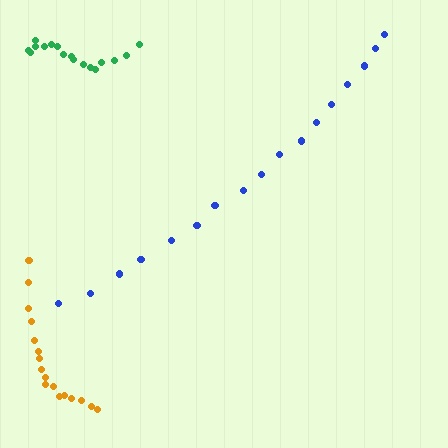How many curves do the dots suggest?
There are 3 distinct paths.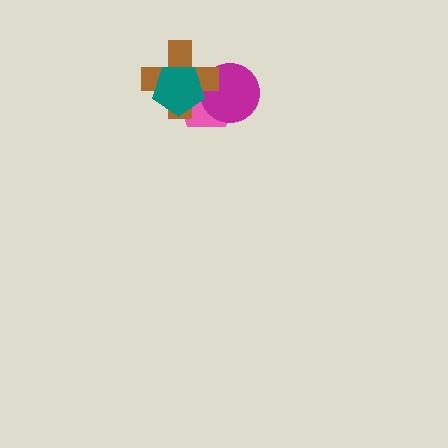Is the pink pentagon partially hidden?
Yes, it is partially covered by another shape.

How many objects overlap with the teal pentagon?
2 objects overlap with the teal pentagon.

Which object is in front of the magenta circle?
The brown cross is in front of the magenta circle.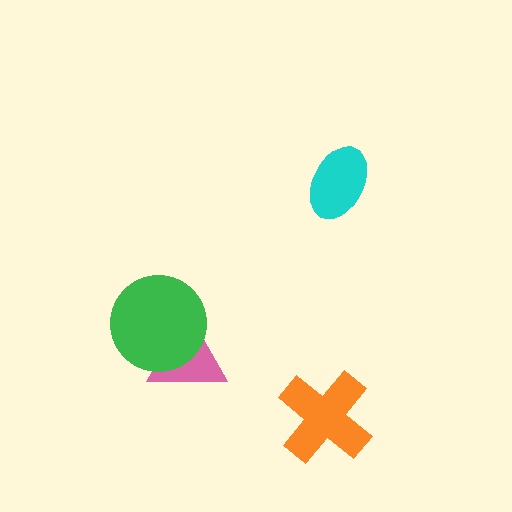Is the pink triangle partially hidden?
Yes, it is partially covered by another shape.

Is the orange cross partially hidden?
No, no other shape covers it.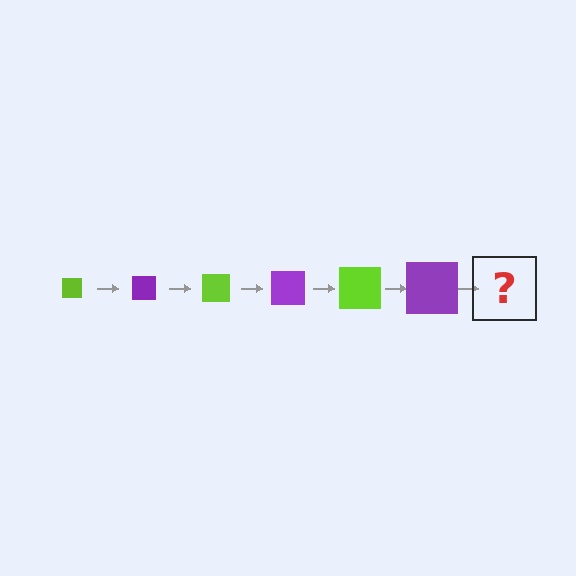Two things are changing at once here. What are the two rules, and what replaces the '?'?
The two rules are that the square grows larger each step and the color cycles through lime and purple. The '?' should be a lime square, larger than the previous one.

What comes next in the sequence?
The next element should be a lime square, larger than the previous one.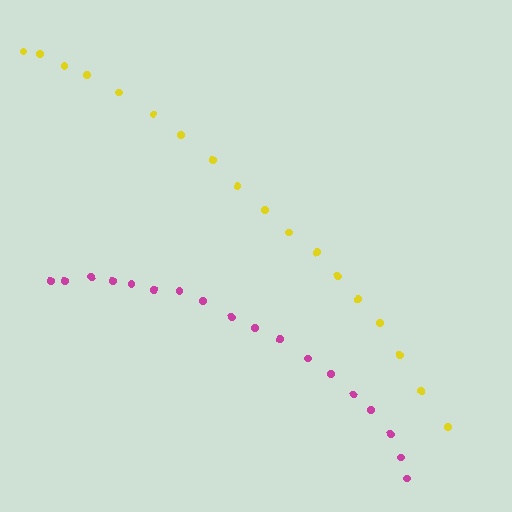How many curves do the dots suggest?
There are 2 distinct paths.